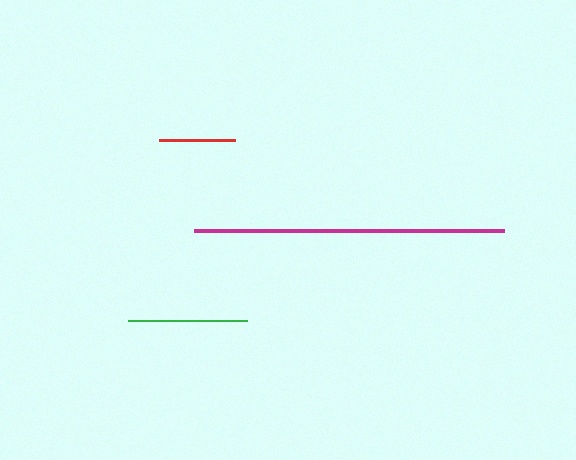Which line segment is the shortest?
The red line is the shortest at approximately 76 pixels.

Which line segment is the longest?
The magenta line is the longest at approximately 310 pixels.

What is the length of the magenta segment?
The magenta segment is approximately 310 pixels long.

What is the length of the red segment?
The red segment is approximately 76 pixels long.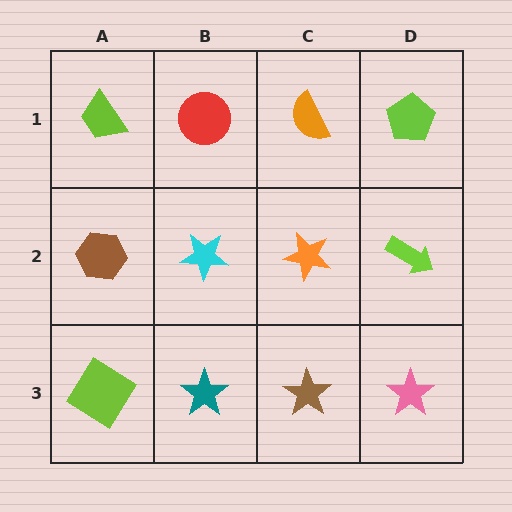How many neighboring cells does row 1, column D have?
2.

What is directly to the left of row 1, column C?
A red circle.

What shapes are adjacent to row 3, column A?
A brown hexagon (row 2, column A), a teal star (row 3, column B).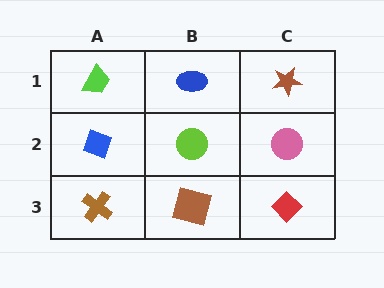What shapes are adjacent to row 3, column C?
A pink circle (row 2, column C), a brown square (row 3, column B).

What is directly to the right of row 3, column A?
A brown square.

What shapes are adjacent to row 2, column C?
A brown star (row 1, column C), a red diamond (row 3, column C), a lime circle (row 2, column B).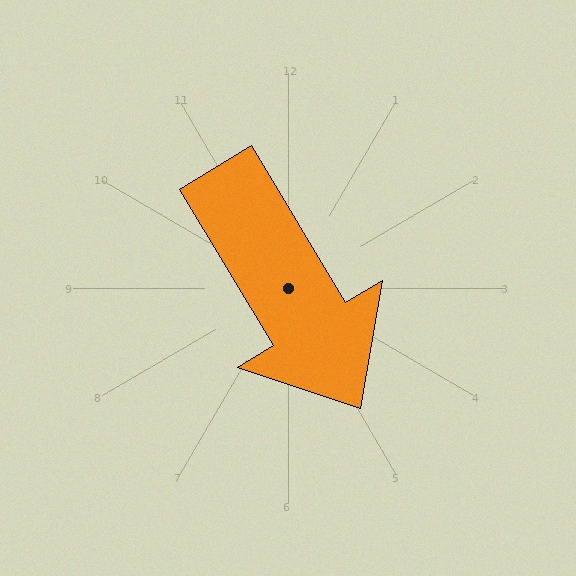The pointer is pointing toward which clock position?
Roughly 5 o'clock.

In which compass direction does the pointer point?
Southeast.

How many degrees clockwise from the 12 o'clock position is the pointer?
Approximately 149 degrees.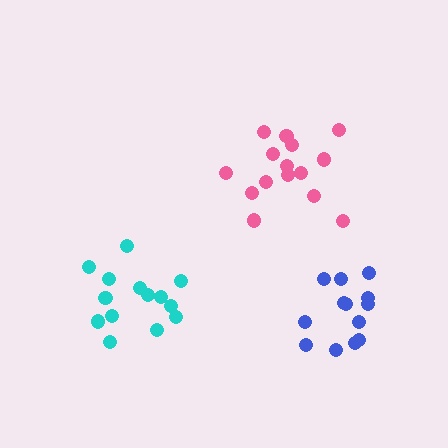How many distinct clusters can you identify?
There are 3 distinct clusters.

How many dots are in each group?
Group 1: 14 dots, Group 2: 15 dots, Group 3: 13 dots (42 total).